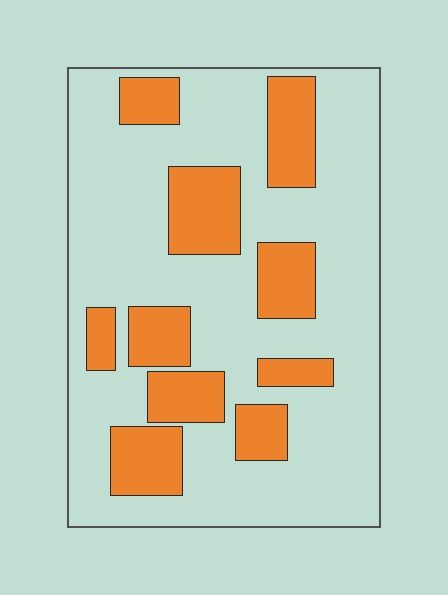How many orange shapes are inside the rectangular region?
10.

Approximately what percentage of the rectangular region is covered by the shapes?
Approximately 25%.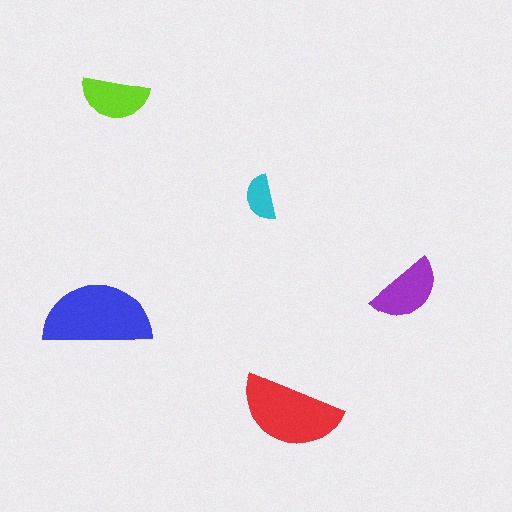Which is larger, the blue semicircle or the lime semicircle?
The blue one.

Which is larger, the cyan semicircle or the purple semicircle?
The purple one.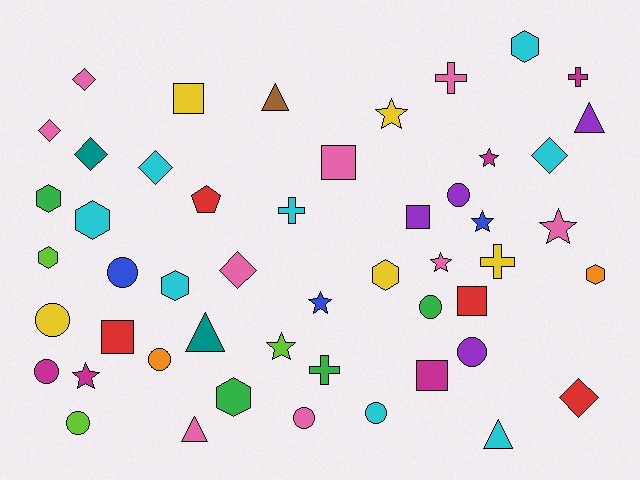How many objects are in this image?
There are 50 objects.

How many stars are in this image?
There are 8 stars.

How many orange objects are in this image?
There are 2 orange objects.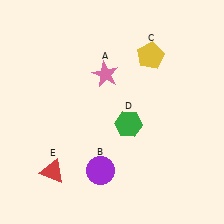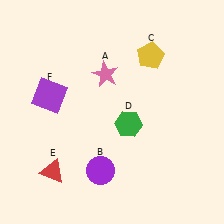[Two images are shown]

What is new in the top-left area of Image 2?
A purple square (F) was added in the top-left area of Image 2.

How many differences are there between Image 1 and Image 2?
There is 1 difference between the two images.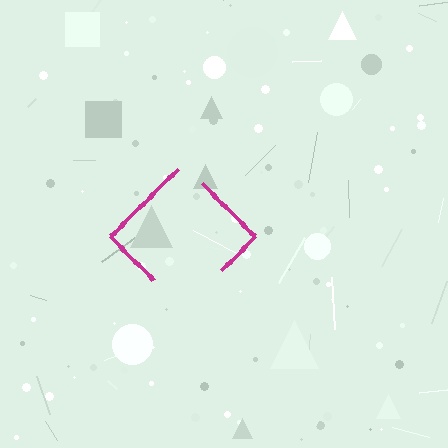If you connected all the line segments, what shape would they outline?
They would outline a diamond.